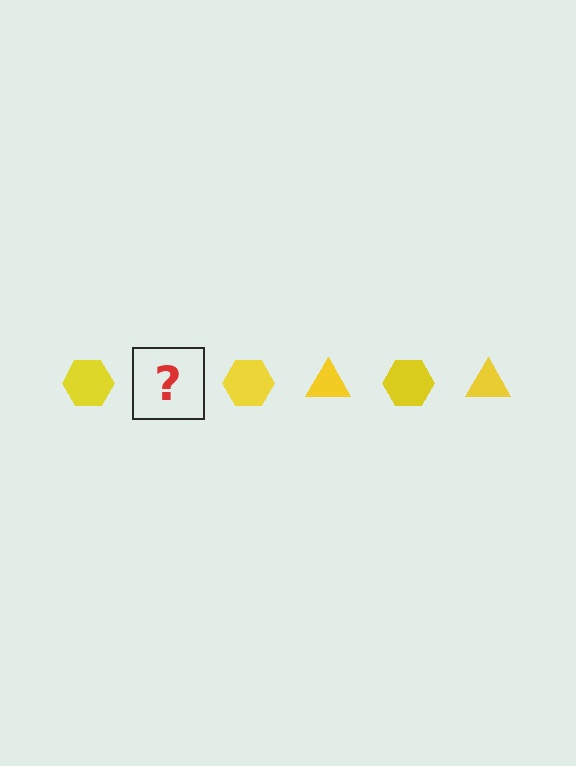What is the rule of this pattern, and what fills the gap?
The rule is that the pattern cycles through hexagon, triangle shapes in yellow. The gap should be filled with a yellow triangle.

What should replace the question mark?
The question mark should be replaced with a yellow triangle.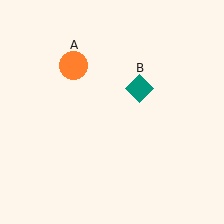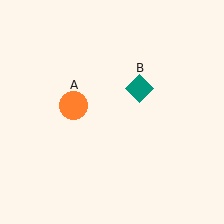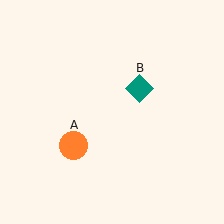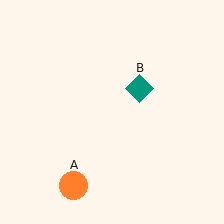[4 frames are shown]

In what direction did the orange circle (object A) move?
The orange circle (object A) moved down.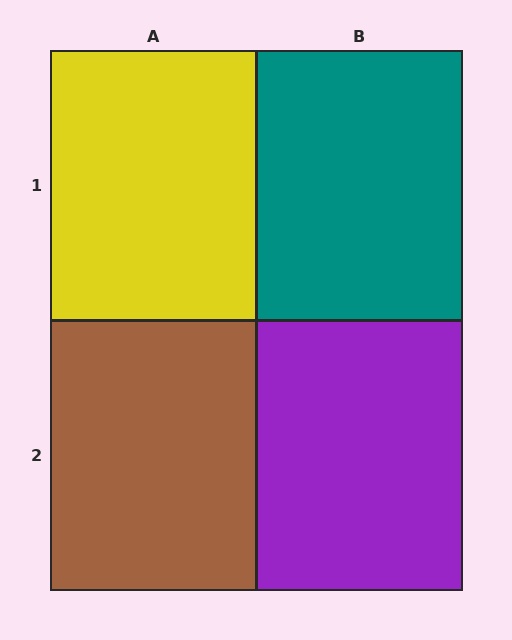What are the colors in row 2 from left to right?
Brown, purple.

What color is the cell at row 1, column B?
Teal.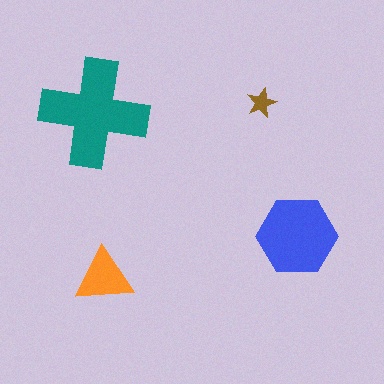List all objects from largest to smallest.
The teal cross, the blue hexagon, the orange triangle, the brown star.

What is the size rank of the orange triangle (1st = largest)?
3rd.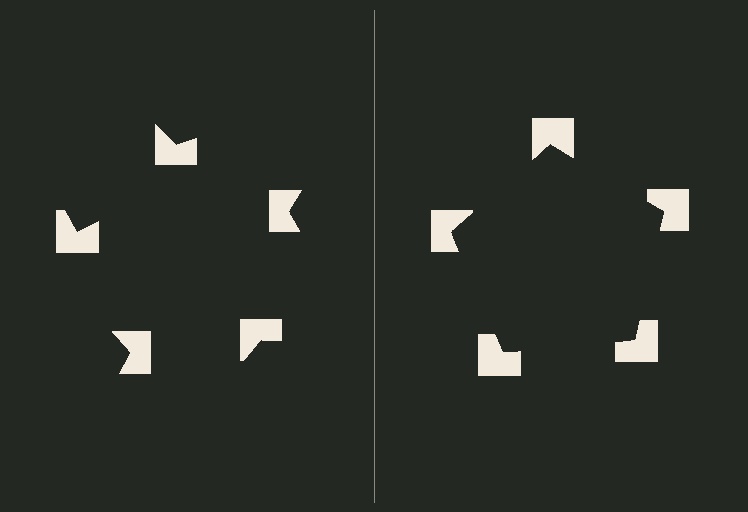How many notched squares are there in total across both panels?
10 — 5 on each side.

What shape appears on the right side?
An illusory pentagon.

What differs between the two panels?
The notched squares are positioned identically on both sides; only the wedge orientations differ. On the right they align to a pentagon; on the left they are misaligned.